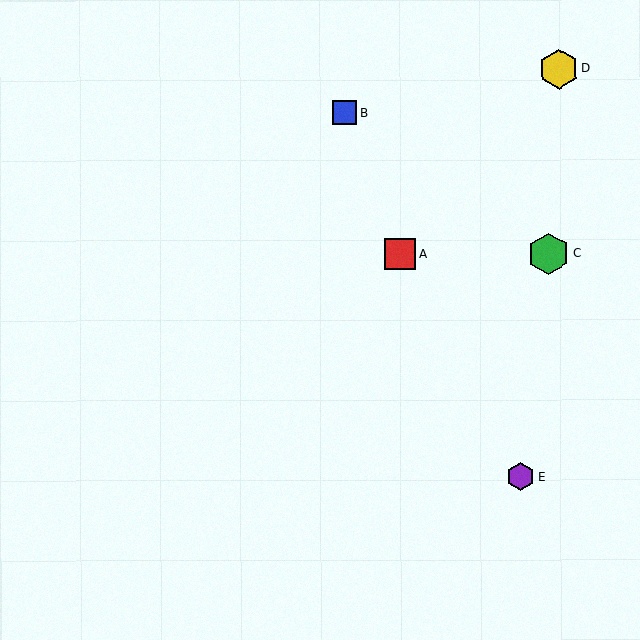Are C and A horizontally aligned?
Yes, both are at y≈254.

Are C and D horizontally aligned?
No, C is at y≈254 and D is at y≈69.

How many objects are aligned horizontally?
2 objects (A, C) are aligned horizontally.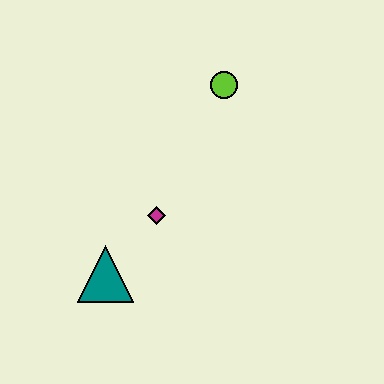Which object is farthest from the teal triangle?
The lime circle is farthest from the teal triangle.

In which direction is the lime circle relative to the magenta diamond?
The lime circle is above the magenta diamond.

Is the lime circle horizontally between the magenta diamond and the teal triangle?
No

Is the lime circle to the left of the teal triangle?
No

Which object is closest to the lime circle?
The magenta diamond is closest to the lime circle.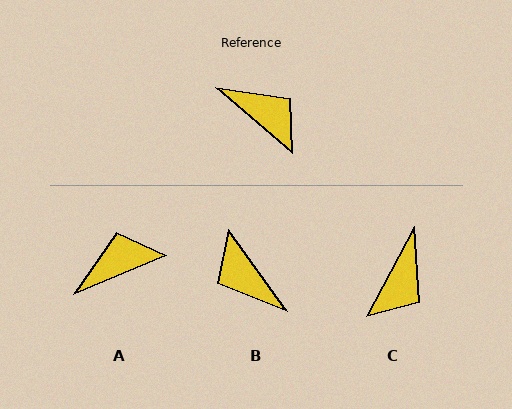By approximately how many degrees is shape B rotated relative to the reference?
Approximately 166 degrees counter-clockwise.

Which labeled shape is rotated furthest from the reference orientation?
B, about 166 degrees away.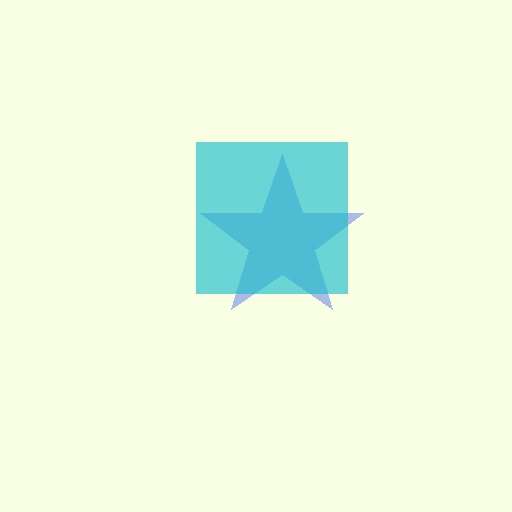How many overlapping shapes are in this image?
There are 2 overlapping shapes in the image.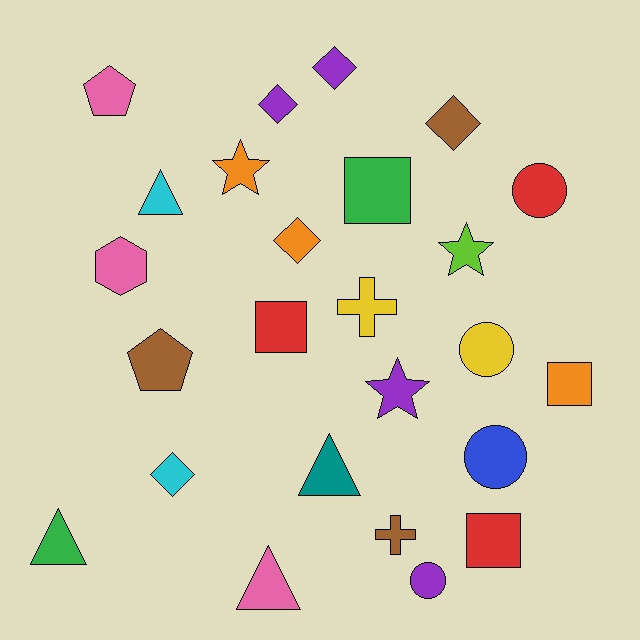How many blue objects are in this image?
There is 1 blue object.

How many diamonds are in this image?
There are 5 diamonds.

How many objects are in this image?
There are 25 objects.